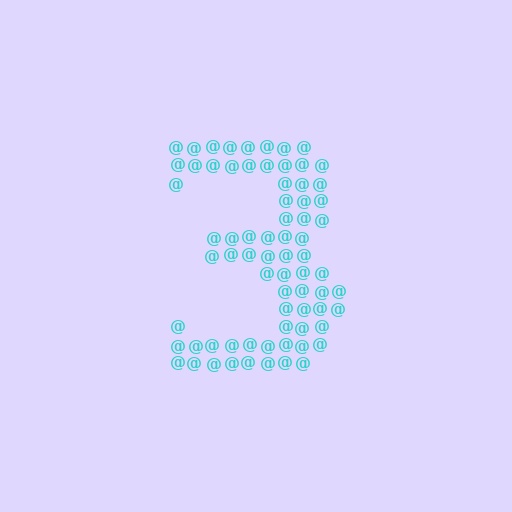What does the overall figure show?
The overall figure shows the digit 3.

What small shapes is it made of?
It is made of small at signs.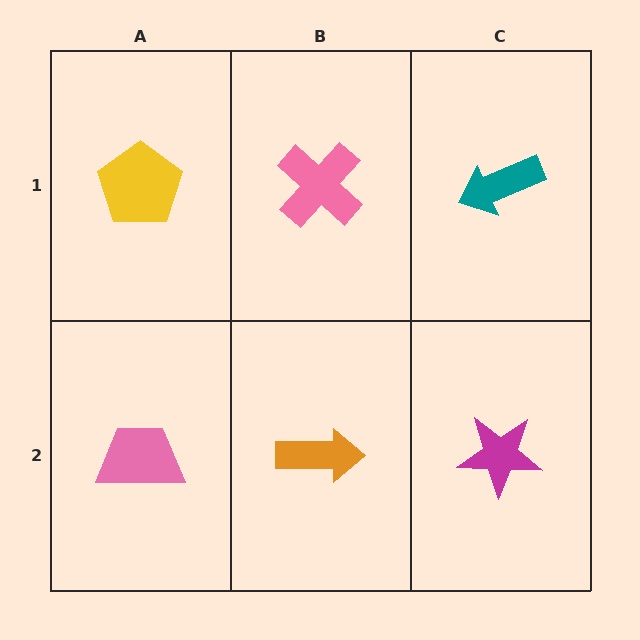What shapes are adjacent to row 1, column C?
A magenta star (row 2, column C), a pink cross (row 1, column B).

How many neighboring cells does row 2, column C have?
2.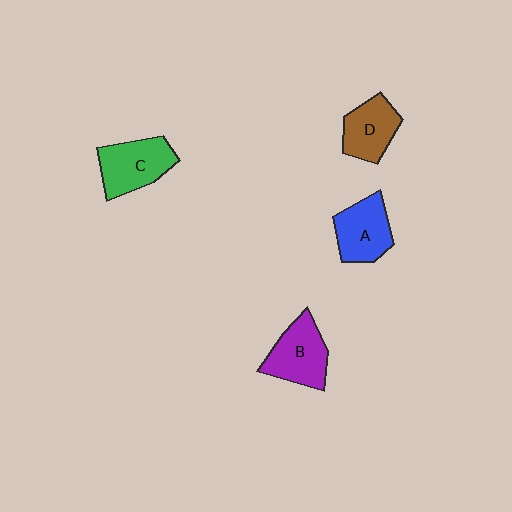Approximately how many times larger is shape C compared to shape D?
Approximately 1.2 times.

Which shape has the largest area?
Shape C (green).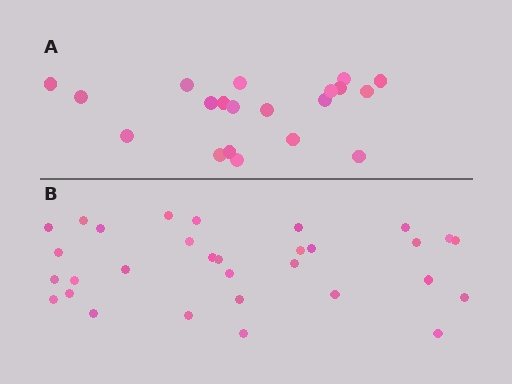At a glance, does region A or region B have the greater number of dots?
Region B (the bottom region) has more dots.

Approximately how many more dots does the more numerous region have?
Region B has roughly 12 or so more dots than region A.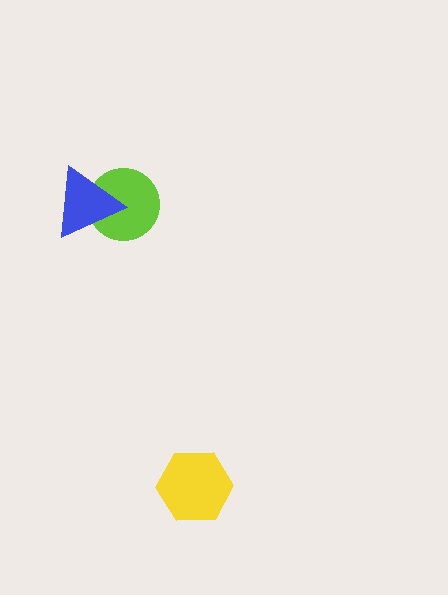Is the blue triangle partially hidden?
No, no other shape covers it.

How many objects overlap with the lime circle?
1 object overlaps with the lime circle.